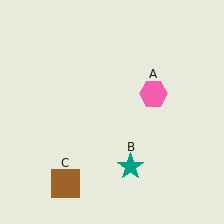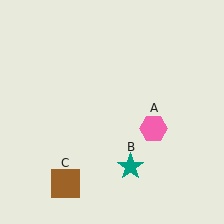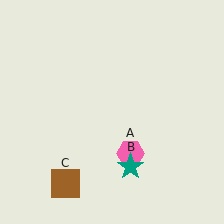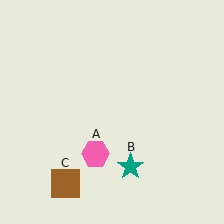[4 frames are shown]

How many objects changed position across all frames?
1 object changed position: pink hexagon (object A).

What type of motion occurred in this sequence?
The pink hexagon (object A) rotated clockwise around the center of the scene.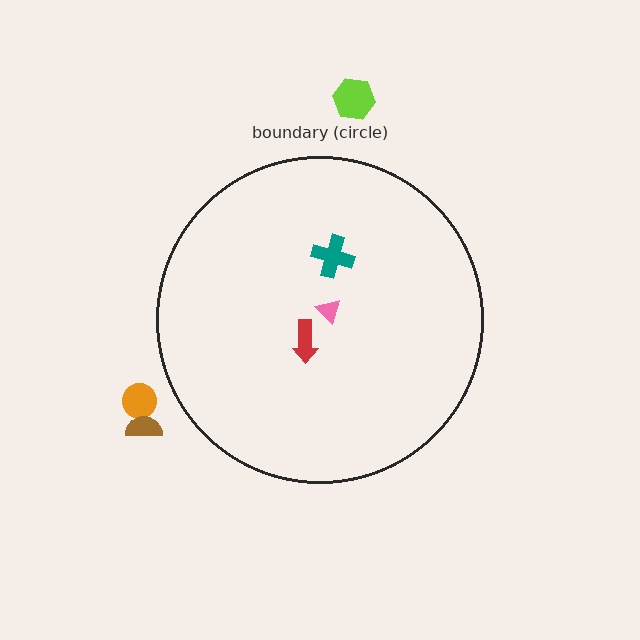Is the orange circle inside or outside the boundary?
Outside.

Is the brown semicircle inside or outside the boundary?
Outside.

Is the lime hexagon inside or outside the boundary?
Outside.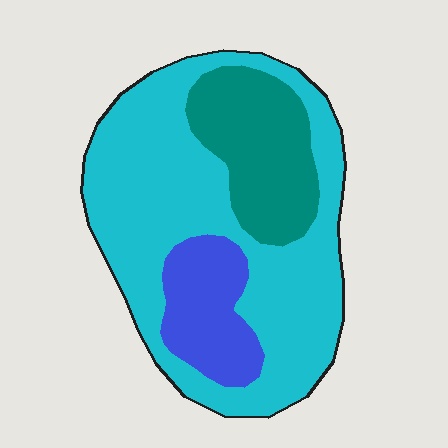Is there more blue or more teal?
Teal.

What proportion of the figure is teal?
Teal takes up about one fifth (1/5) of the figure.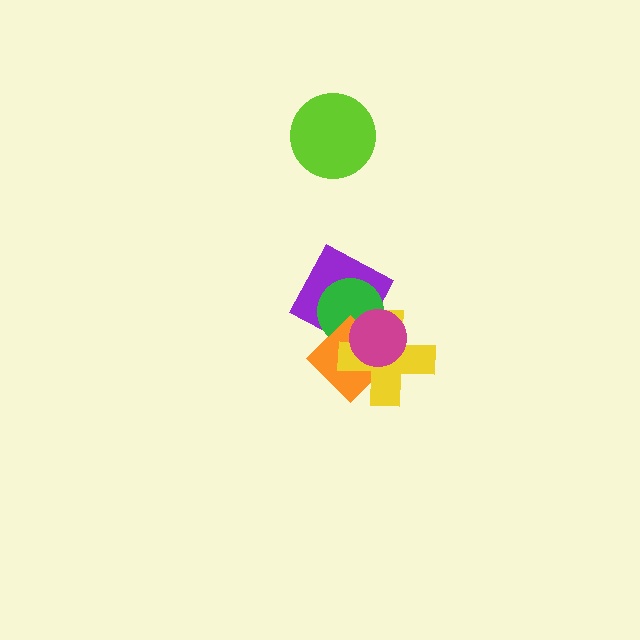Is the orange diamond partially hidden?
Yes, it is partially covered by another shape.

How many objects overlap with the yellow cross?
4 objects overlap with the yellow cross.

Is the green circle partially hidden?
Yes, it is partially covered by another shape.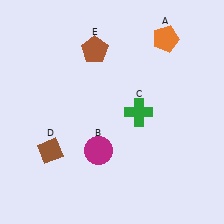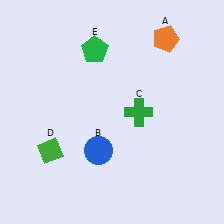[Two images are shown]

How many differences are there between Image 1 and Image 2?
There are 3 differences between the two images.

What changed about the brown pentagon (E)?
In Image 1, E is brown. In Image 2, it changed to green.